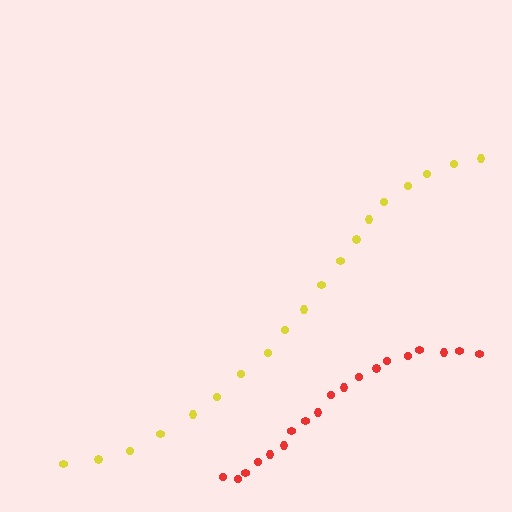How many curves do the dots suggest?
There are 2 distinct paths.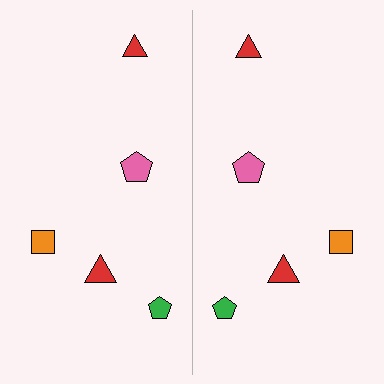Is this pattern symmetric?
Yes, this pattern has bilateral (reflection) symmetry.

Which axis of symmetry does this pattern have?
The pattern has a vertical axis of symmetry running through the center of the image.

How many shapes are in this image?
There are 10 shapes in this image.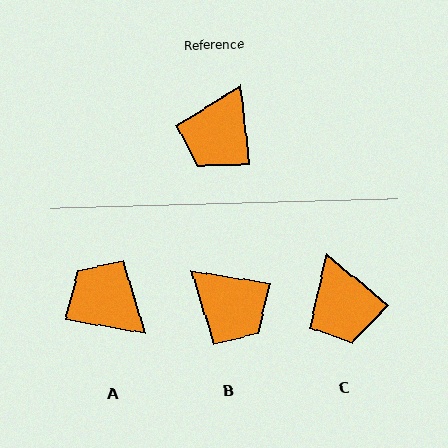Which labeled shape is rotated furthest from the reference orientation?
A, about 106 degrees away.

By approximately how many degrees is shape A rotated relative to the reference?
Approximately 106 degrees clockwise.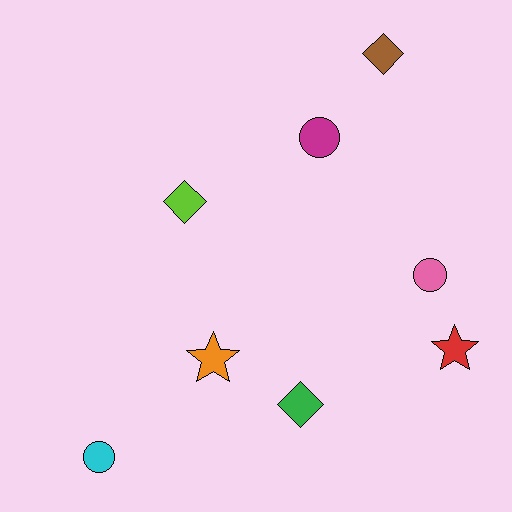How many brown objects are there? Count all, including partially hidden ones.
There is 1 brown object.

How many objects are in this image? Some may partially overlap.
There are 8 objects.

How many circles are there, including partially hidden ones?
There are 3 circles.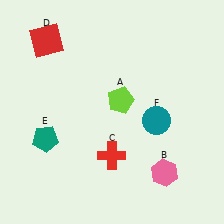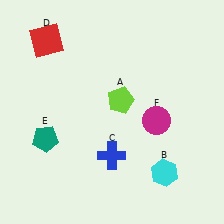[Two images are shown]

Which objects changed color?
B changed from pink to cyan. C changed from red to blue. F changed from teal to magenta.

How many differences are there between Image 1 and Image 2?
There are 3 differences between the two images.